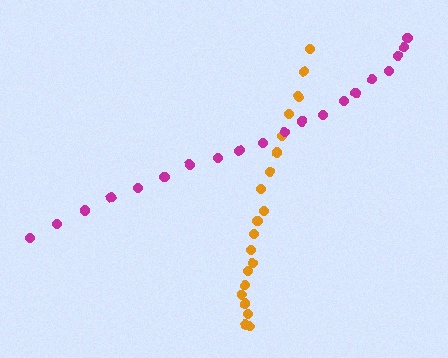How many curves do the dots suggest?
There are 2 distinct paths.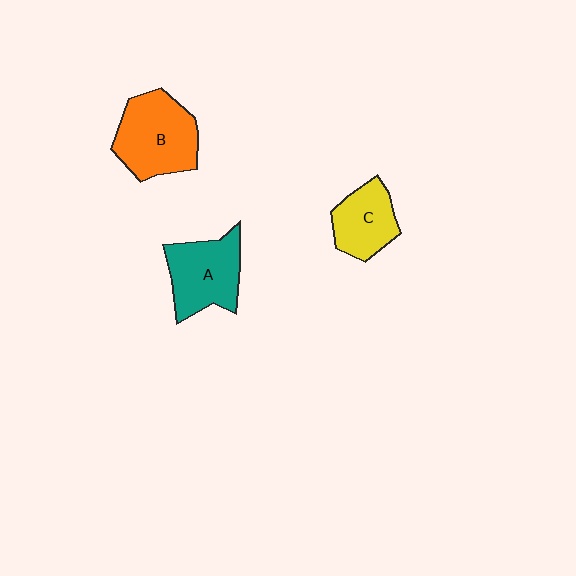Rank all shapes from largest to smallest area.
From largest to smallest: B (orange), A (teal), C (yellow).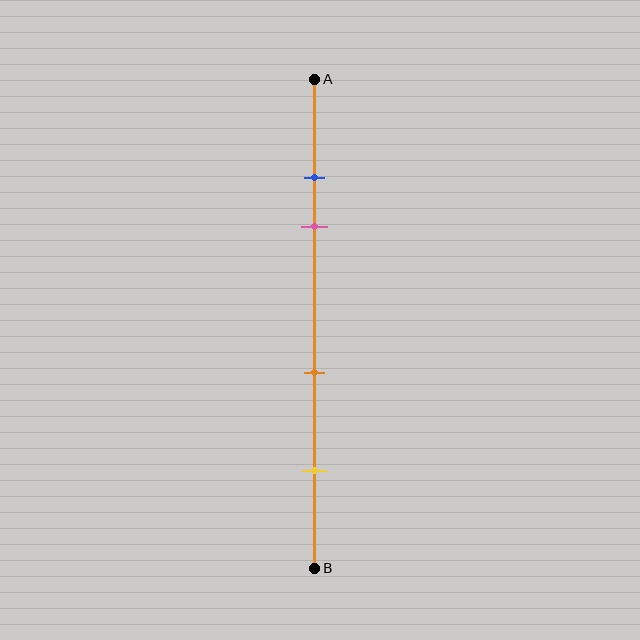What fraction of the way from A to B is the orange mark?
The orange mark is approximately 60% (0.6) of the way from A to B.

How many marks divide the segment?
There are 4 marks dividing the segment.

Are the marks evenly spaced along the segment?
No, the marks are not evenly spaced.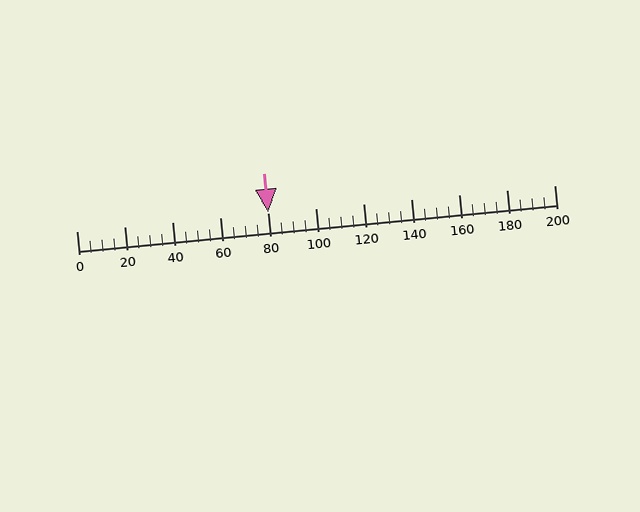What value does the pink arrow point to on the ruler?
The pink arrow points to approximately 80.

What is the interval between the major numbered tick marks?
The major tick marks are spaced 20 units apart.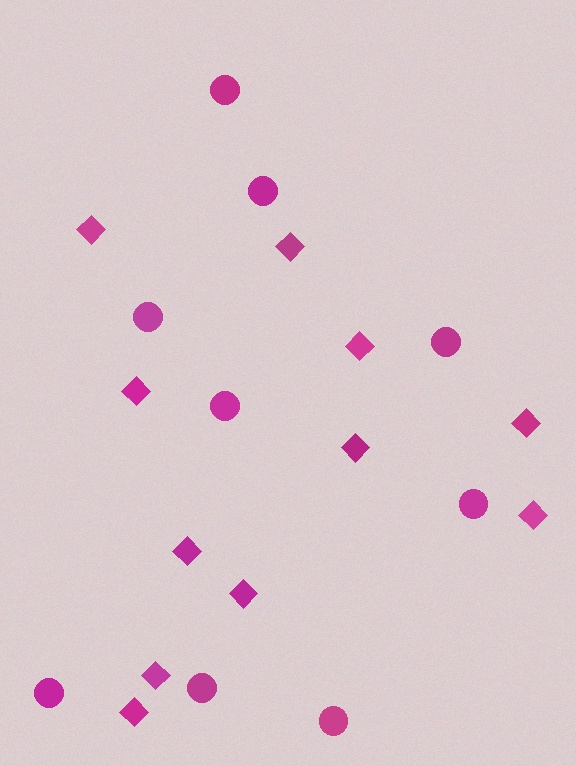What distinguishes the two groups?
There are 2 groups: one group of circles (9) and one group of diamonds (11).